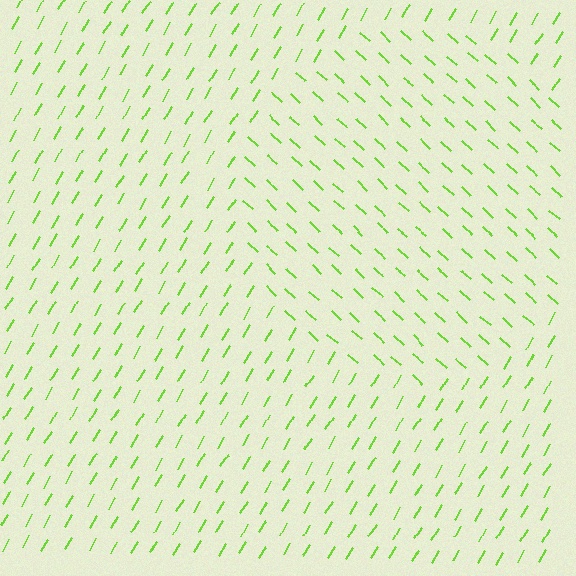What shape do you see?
I see a circle.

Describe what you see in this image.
The image is filled with small lime line segments. A circle region in the image has lines oriented differently from the surrounding lines, creating a visible texture boundary.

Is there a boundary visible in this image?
Yes, there is a texture boundary formed by a change in line orientation.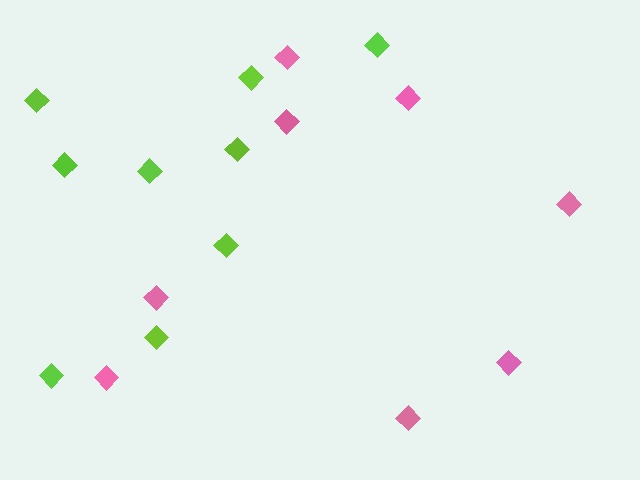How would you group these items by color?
There are 2 groups: one group of pink diamonds (8) and one group of lime diamonds (9).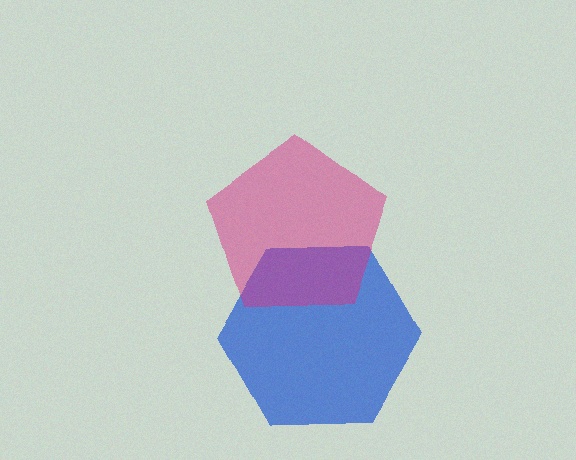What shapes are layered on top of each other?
The layered shapes are: a blue hexagon, a magenta pentagon.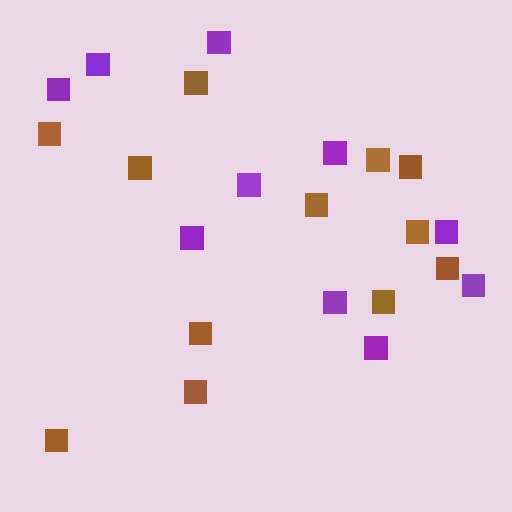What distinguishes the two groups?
There are 2 groups: one group of brown squares (12) and one group of purple squares (10).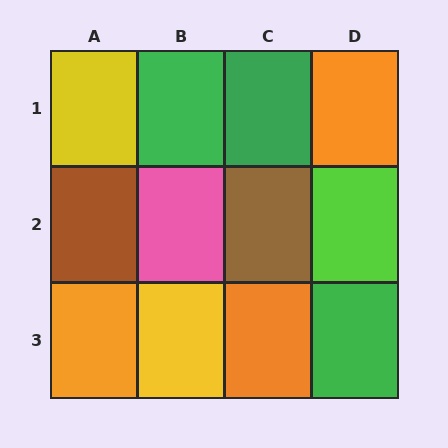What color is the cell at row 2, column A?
Brown.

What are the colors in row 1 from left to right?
Yellow, green, green, orange.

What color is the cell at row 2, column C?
Brown.